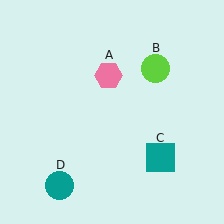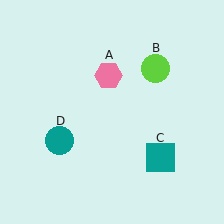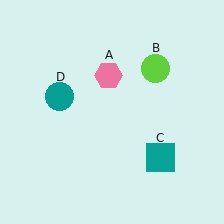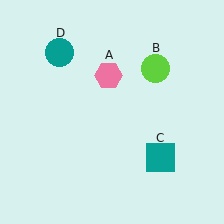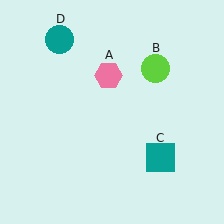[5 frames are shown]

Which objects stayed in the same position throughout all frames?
Pink hexagon (object A) and lime circle (object B) and teal square (object C) remained stationary.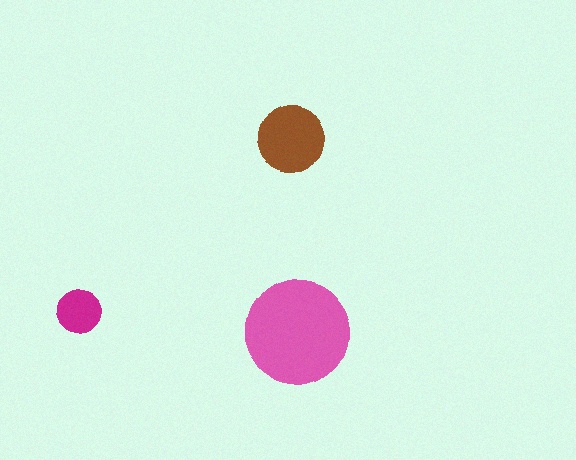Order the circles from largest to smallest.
the pink one, the brown one, the magenta one.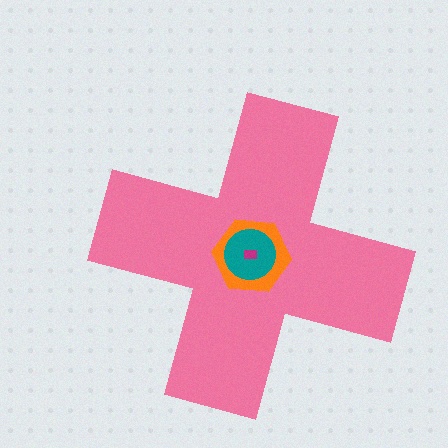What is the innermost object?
The magenta rectangle.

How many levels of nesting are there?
4.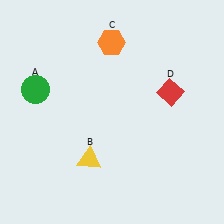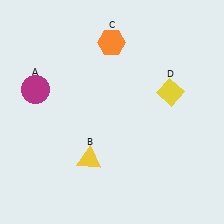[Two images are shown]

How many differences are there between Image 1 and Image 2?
There are 2 differences between the two images.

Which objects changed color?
A changed from green to magenta. D changed from red to yellow.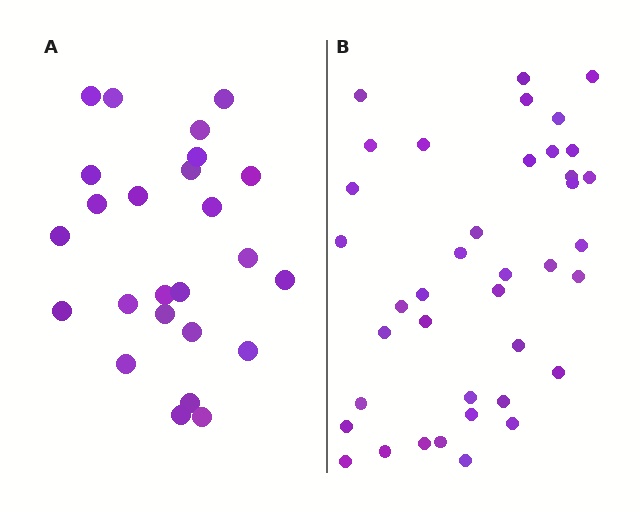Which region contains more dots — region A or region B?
Region B (the right region) has more dots.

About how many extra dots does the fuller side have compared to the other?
Region B has approximately 15 more dots than region A.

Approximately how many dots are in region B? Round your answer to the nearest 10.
About 40 dots. (The exact count is 39, which rounds to 40.)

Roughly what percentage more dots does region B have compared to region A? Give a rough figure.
About 55% more.